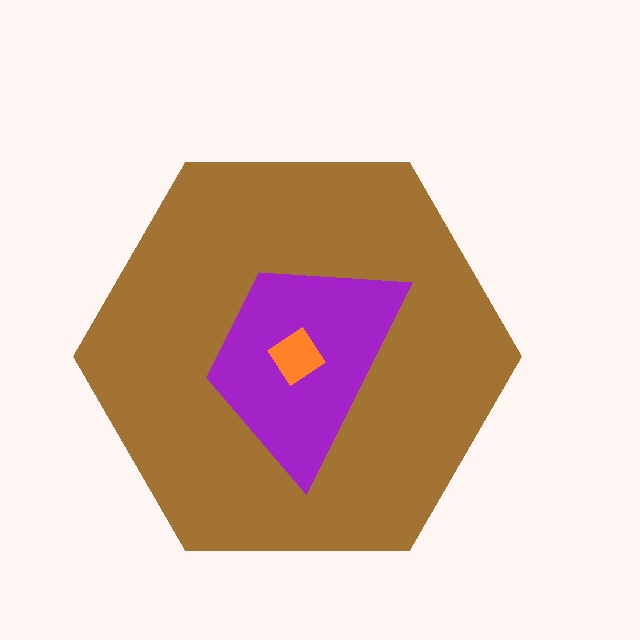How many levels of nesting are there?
3.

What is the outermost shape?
The brown hexagon.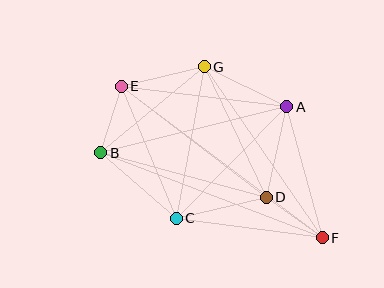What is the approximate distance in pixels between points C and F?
The distance between C and F is approximately 147 pixels.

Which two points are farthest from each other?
Points E and F are farthest from each other.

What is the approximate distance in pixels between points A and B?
The distance between A and B is approximately 191 pixels.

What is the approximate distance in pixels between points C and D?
The distance between C and D is approximately 92 pixels.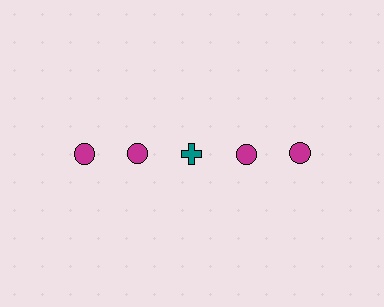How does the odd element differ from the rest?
It differs in both color (teal instead of magenta) and shape (cross instead of circle).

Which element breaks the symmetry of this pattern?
The teal cross in the top row, center column breaks the symmetry. All other shapes are magenta circles.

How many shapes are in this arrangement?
There are 5 shapes arranged in a grid pattern.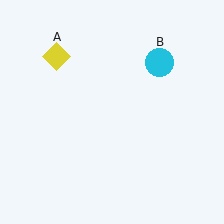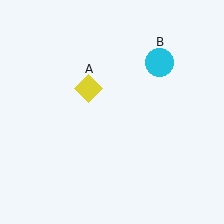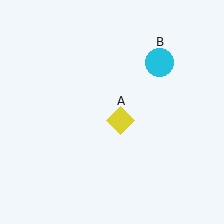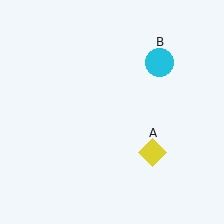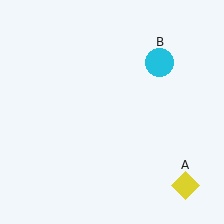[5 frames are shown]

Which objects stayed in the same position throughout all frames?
Cyan circle (object B) remained stationary.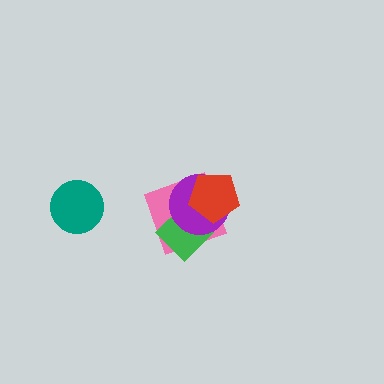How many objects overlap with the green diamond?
3 objects overlap with the green diamond.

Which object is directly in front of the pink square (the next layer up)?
The green diamond is directly in front of the pink square.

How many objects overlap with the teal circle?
0 objects overlap with the teal circle.